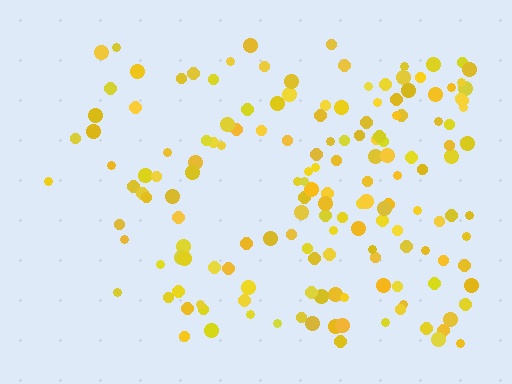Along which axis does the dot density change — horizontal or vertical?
Horizontal.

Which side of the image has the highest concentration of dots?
The right.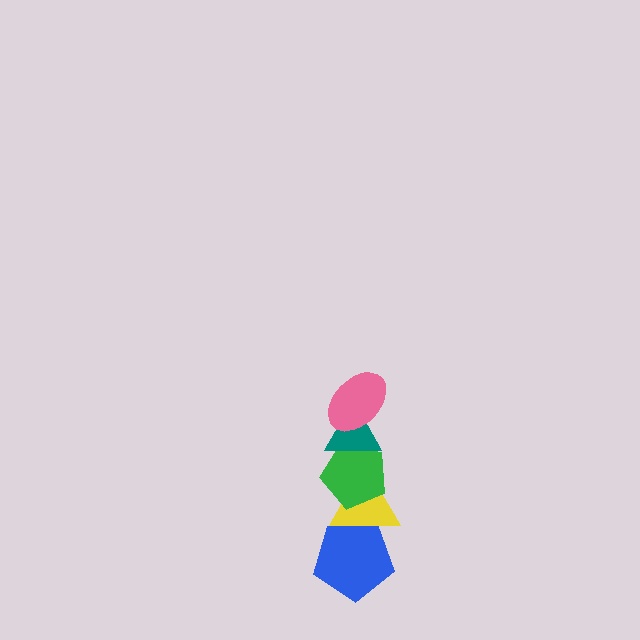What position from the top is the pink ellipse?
The pink ellipse is 1st from the top.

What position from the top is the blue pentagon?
The blue pentagon is 5th from the top.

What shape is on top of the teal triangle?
The pink ellipse is on top of the teal triangle.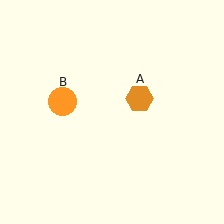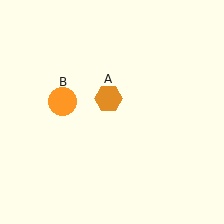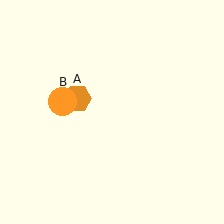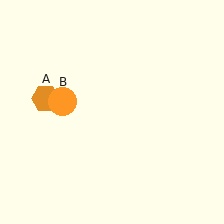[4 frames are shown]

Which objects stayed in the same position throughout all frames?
Orange circle (object B) remained stationary.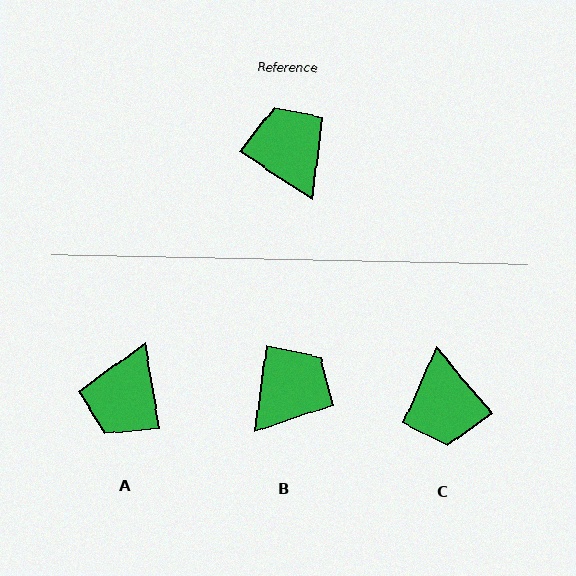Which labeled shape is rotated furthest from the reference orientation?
C, about 164 degrees away.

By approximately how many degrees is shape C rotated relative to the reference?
Approximately 164 degrees counter-clockwise.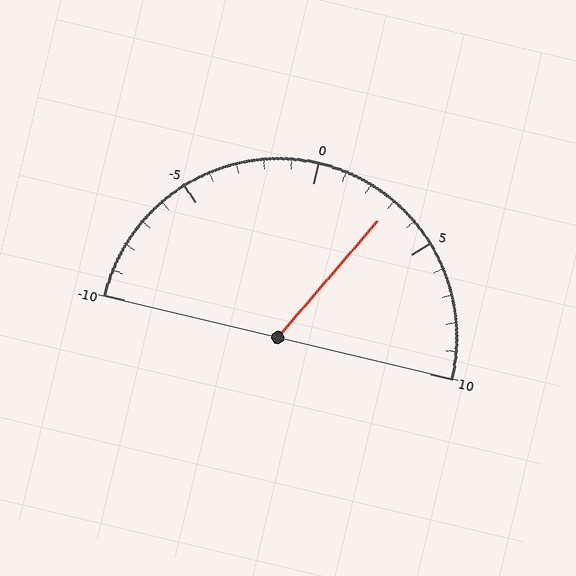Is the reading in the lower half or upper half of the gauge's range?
The reading is in the upper half of the range (-10 to 10).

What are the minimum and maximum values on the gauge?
The gauge ranges from -10 to 10.